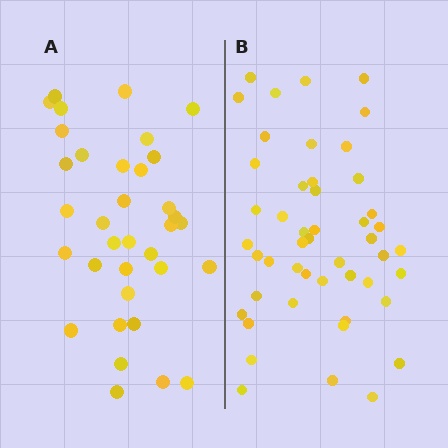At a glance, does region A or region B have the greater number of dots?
Region B (the right region) has more dots.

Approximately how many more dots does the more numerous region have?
Region B has approximately 15 more dots than region A.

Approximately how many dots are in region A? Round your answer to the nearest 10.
About 40 dots. (The exact count is 35, which rounds to 40.)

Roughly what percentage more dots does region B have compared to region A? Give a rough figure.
About 35% more.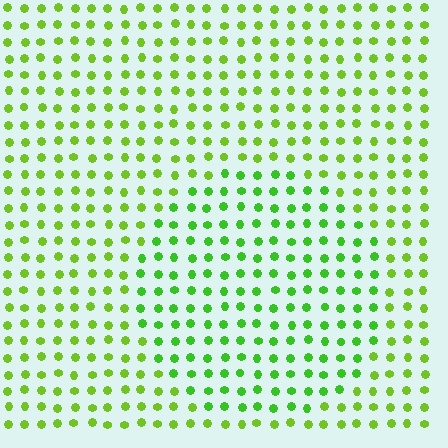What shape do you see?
I see a circle.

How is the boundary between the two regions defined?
The boundary is defined purely by a slight shift in hue (about 23 degrees). Spacing, size, and orientation are identical on both sides.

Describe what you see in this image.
The image is filled with small lime elements in a uniform arrangement. A circle-shaped region is visible where the elements are tinted to a slightly different hue, forming a subtle color boundary.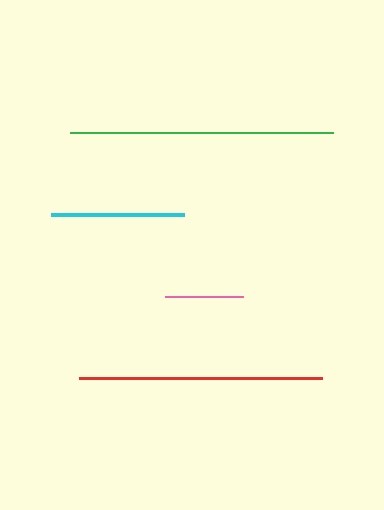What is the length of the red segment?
The red segment is approximately 243 pixels long.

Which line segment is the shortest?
The pink line is the shortest at approximately 78 pixels.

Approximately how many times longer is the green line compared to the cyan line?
The green line is approximately 2.0 times the length of the cyan line.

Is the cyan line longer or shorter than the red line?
The red line is longer than the cyan line.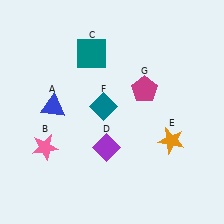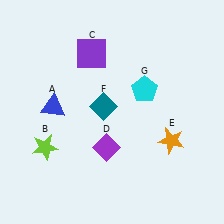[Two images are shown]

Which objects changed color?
B changed from pink to lime. C changed from teal to purple. G changed from magenta to cyan.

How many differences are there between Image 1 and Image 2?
There are 3 differences between the two images.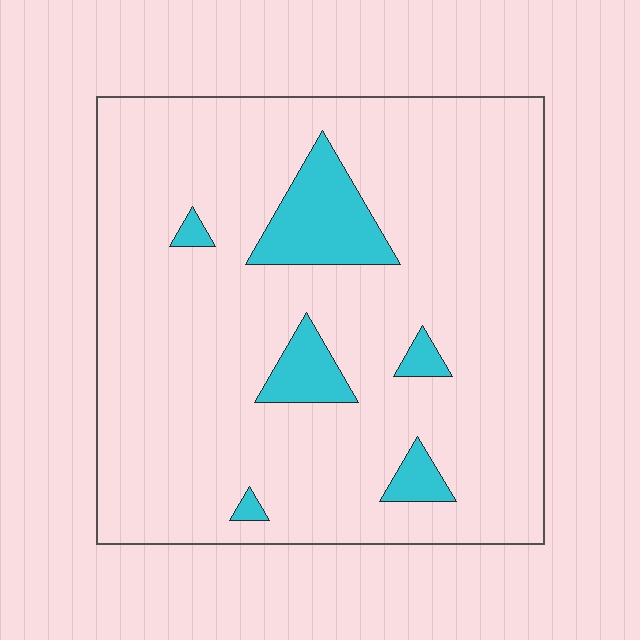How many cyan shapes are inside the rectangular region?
6.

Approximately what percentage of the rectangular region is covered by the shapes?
Approximately 10%.